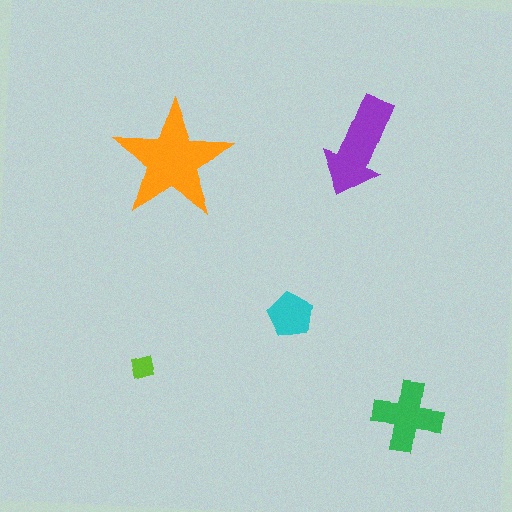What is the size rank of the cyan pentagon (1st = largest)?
4th.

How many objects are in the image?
There are 5 objects in the image.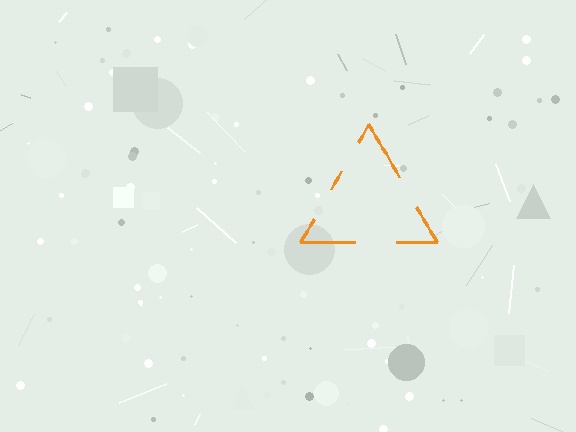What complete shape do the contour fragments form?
The contour fragments form a triangle.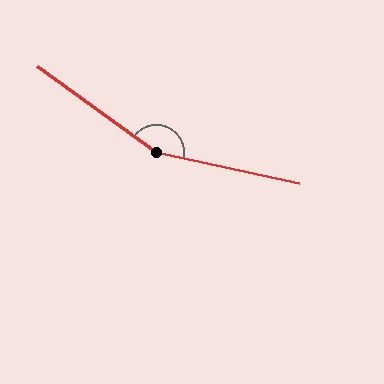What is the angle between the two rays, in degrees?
Approximately 156 degrees.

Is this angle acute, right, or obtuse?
It is obtuse.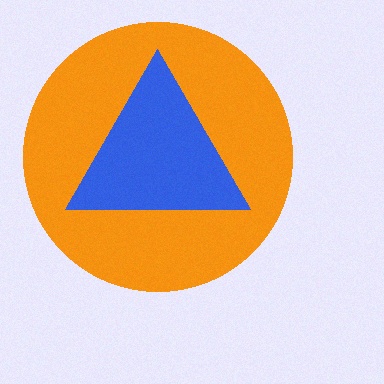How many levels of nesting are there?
2.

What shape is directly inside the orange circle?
The blue triangle.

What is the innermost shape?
The blue triangle.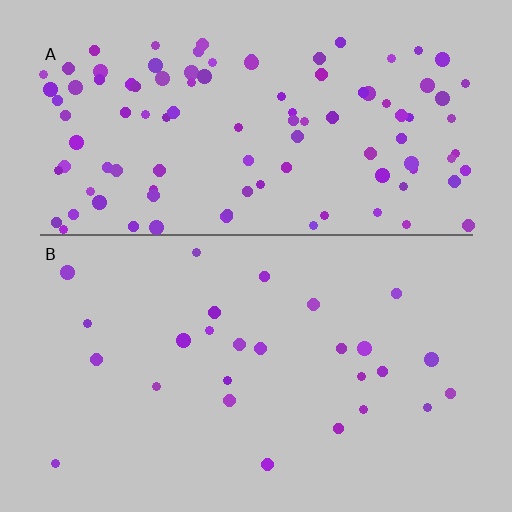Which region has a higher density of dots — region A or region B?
A (the top).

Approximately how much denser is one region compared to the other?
Approximately 4.0× — region A over region B.